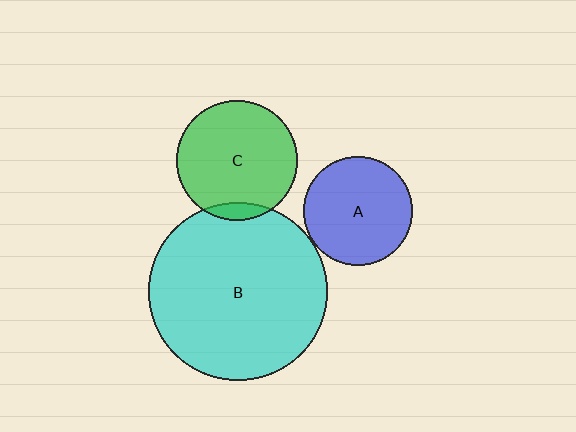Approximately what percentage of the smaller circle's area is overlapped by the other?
Approximately 10%.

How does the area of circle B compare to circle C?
Approximately 2.2 times.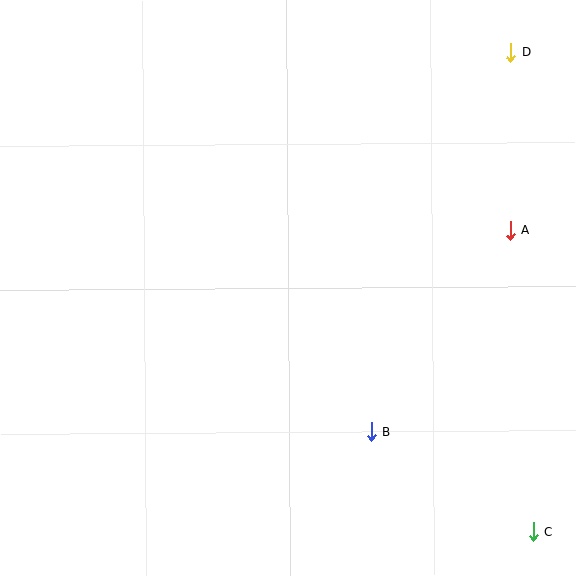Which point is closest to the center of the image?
Point B at (371, 432) is closest to the center.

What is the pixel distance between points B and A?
The distance between B and A is 245 pixels.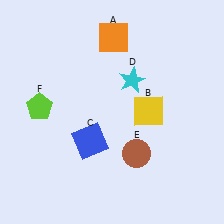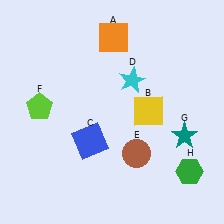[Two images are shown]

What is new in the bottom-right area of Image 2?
A green hexagon (H) was added in the bottom-right area of Image 2.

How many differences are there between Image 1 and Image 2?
There are 2 differences between the two images.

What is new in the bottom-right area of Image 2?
A teal star (G) was added in the bottom-right area of Image 2.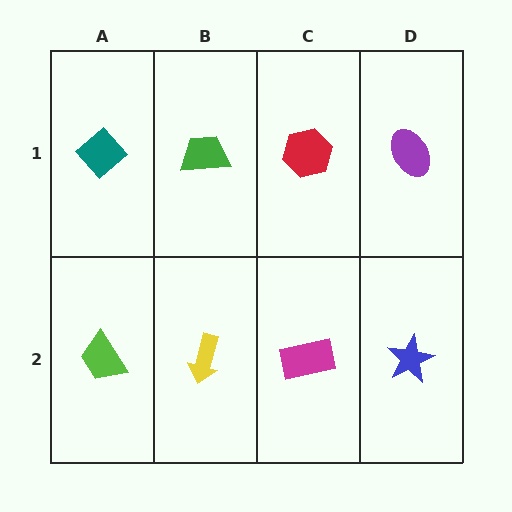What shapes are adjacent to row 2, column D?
A purple ellipse (row 1, column D), a magenta rectangle (row 2, column C).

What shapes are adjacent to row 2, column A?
A teal diamond (row 1, column A), a yellow arrow (row 2, column B).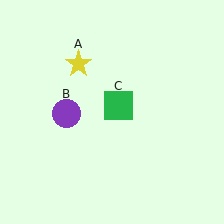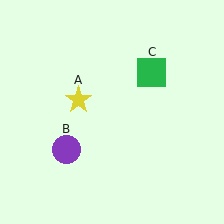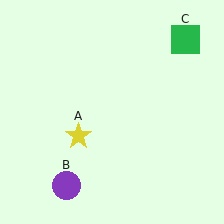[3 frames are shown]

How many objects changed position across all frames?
3 objects changed position: yellow star (object A), purple circle (object B), green square (object C).